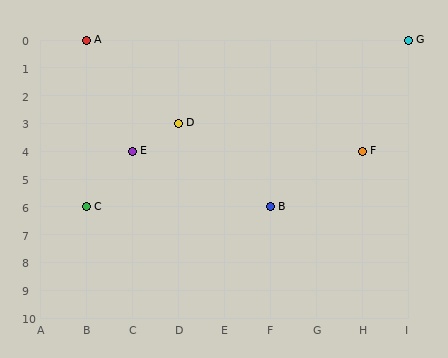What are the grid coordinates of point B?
Point B is at grid coordinates (F, 6).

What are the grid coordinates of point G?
Point G is at grid coordinates (I, 0).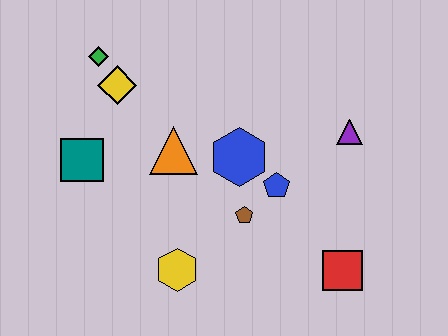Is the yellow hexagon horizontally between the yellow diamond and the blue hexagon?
Yes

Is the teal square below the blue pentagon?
No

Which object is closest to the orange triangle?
The blue hexagon is closest to the orange triangle.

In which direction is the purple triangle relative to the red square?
The purple triangle is above the red square.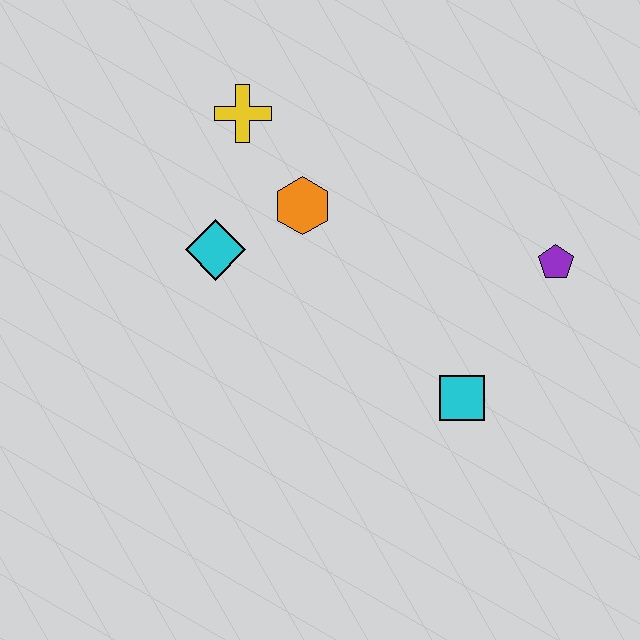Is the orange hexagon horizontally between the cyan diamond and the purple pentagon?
Yes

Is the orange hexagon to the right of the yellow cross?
Yes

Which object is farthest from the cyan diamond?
The purple pentagon is farthest from the cyan diamond.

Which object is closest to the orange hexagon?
The cyan diamond is closest to the orange hexagon.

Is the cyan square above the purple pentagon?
No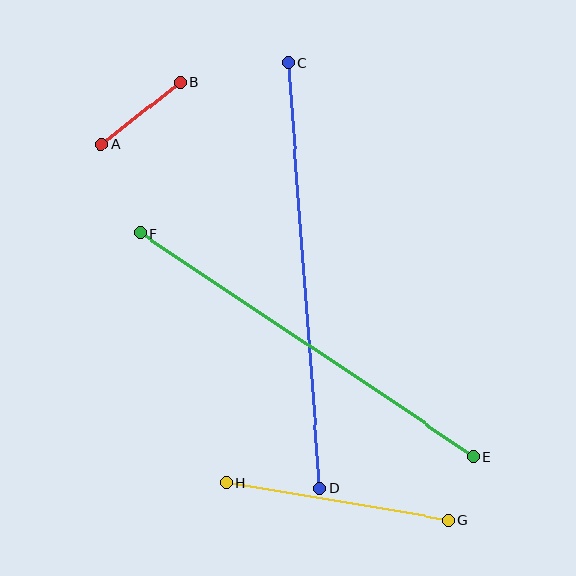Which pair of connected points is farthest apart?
Points C and D are farthest apart.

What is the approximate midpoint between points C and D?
The midpoint is at approximately (304, 276) pixels.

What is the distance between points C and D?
The distance is approximately 427 pixels.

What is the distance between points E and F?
The distance is approximately 401 pixels.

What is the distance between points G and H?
The distance is approximately 225 pixels.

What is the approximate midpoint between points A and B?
The midpoint is at approximately (141, 113) pixels.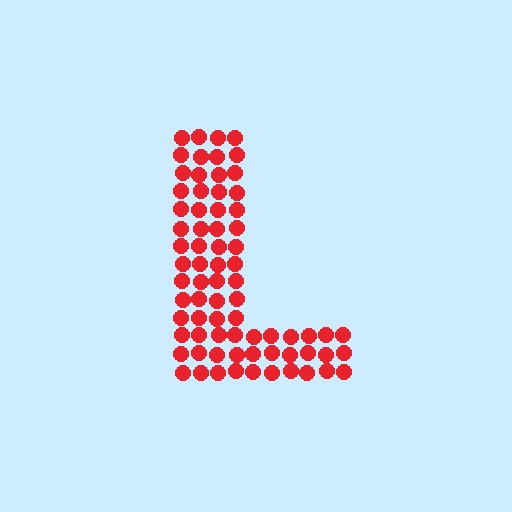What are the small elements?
The small elements are circles.